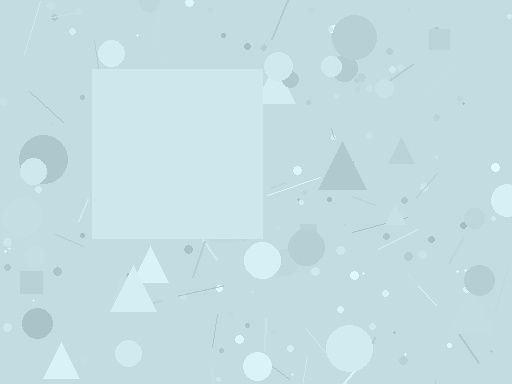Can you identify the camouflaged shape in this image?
The camouflaged shape is a square.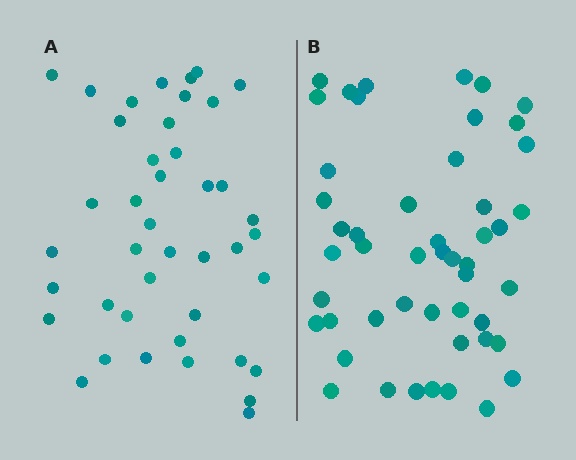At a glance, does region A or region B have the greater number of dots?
Region B (the right region) has more dots.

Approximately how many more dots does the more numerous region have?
Region B has roughly 8 or so more dots than region A.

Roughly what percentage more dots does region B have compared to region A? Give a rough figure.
About 15% more.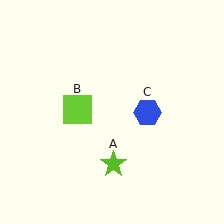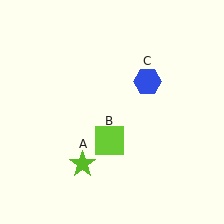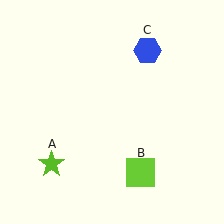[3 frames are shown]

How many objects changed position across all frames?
3 objects changed position: lime star (object A), lime square (object B), blue hexagon (object C).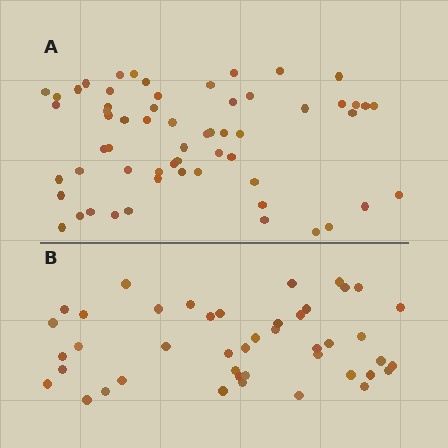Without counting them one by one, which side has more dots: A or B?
Region A (the top region) has more dots.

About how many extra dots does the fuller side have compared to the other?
Region A has approximately 15 more dots than region B.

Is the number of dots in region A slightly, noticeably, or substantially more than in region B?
Region A has noticeably more, but not dramatically so. The ratio is roughly 1.4 to 1.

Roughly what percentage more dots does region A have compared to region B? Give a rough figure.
About 35% more.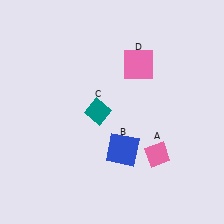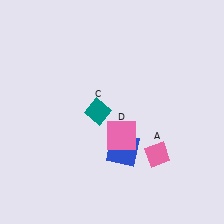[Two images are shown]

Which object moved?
The pink square (D) moved down.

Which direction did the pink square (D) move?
The pink square (D) moved down.